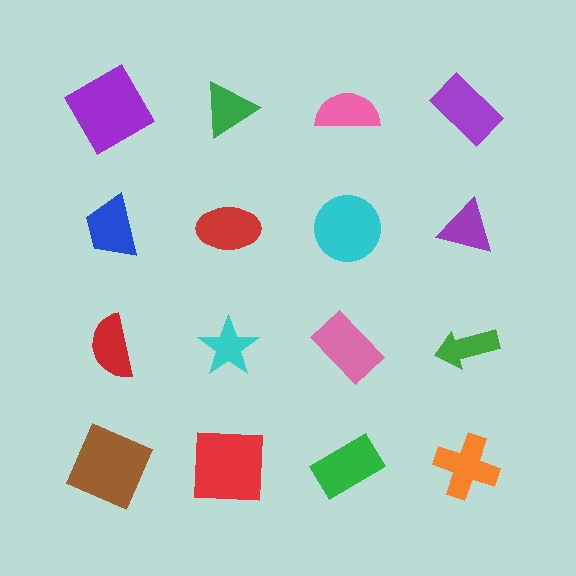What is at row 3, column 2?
A cyan star.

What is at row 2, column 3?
A cyan circle.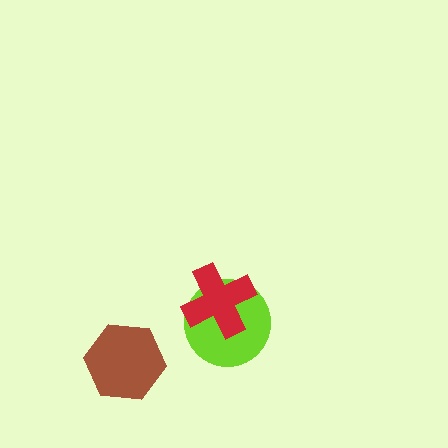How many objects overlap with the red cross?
1 object overlaps with the red cross.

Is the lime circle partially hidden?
Yes, it is partially covered by another shape.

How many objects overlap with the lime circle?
1 object overlaps with the lime circle.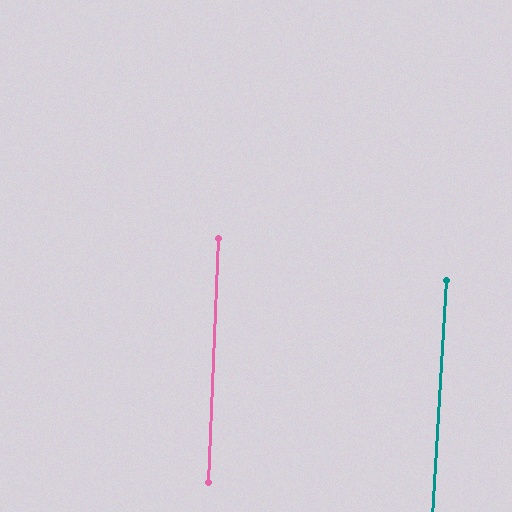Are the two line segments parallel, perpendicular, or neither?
Parallel — their directions differ by only 1.0°.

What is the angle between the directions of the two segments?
Approximately 1 degree.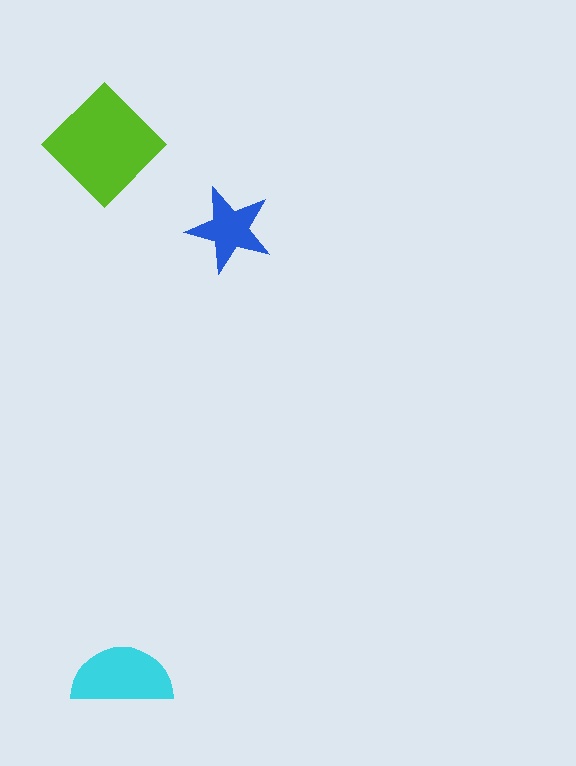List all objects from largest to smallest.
The lime diamond, the cyan semicircle, the blue star.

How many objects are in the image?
There are 3 objects in the image.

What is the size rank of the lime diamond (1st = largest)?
1st.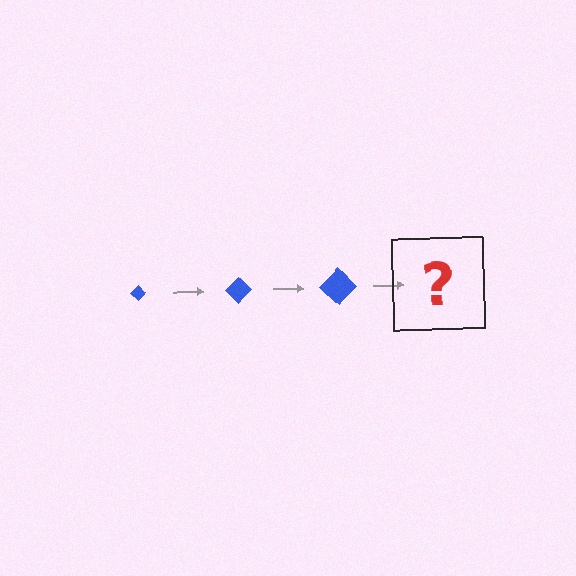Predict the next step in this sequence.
The next step is a blue diamond, larger than the previous one.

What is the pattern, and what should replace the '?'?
The pattern is that the diamond gets progressively larger each step. The '?' should be a blue diamond, larger than the previous one.